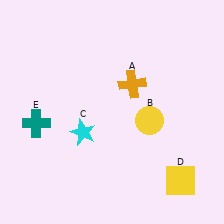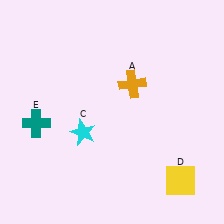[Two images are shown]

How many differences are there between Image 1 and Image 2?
There is 1 difference between the two images.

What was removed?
The yellow circle (B) was removed in Image 2.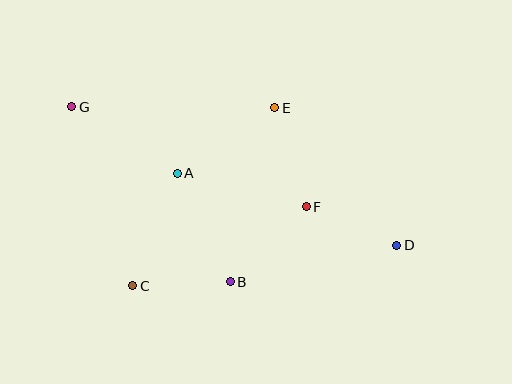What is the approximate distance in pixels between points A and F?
The distance between A and F is approximately 133 pixels.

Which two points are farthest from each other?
Points D and G are farthest from each other.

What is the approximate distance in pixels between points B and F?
The distance between B and F is approximately 107 pixels.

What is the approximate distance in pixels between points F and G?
The distance between F and G is approximately 255 pixels.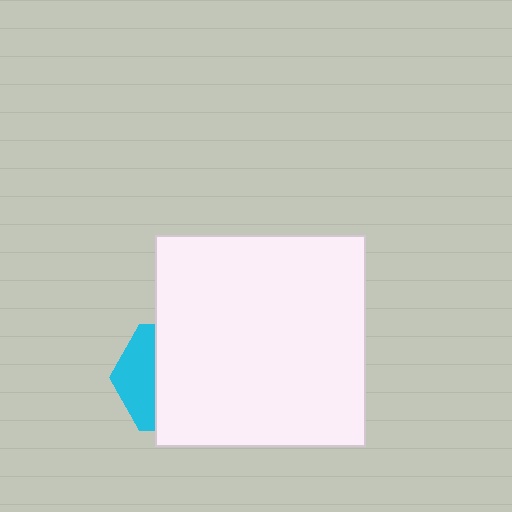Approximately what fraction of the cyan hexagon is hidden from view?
Roughly 66% of the cyan hexagon is hidden behind the white square.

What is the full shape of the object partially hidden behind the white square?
The partially hidden object is a cyan hexagon.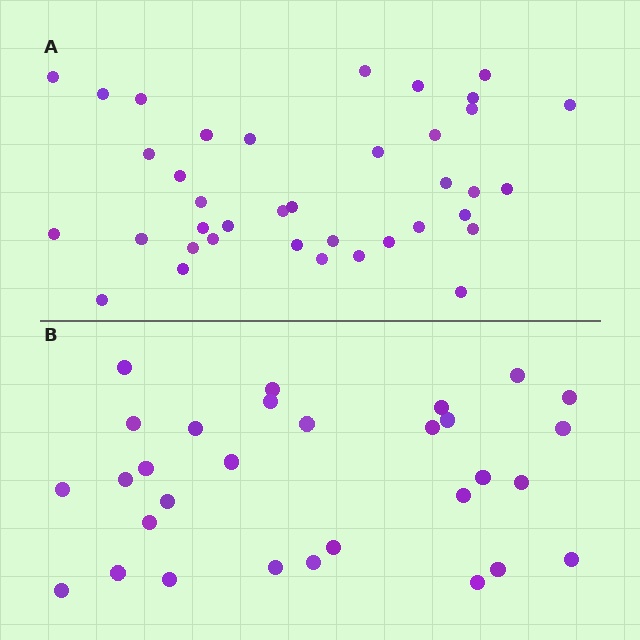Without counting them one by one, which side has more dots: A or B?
Region A (the top region) has more dots.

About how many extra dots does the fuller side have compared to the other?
Region A has roughly 8 or so more dots than region B.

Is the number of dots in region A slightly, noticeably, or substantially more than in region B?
Region A has noticeably more, but not dramatically so. The ratio is roughly 1.3 to 1.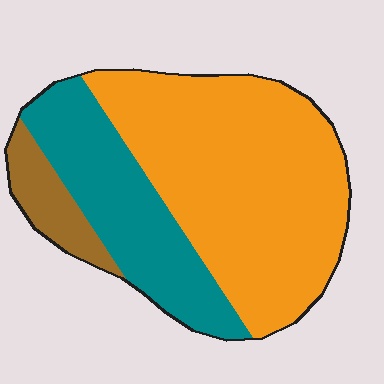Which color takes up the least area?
Brown, at roughly 10%.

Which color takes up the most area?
Orange, at roughly 60%.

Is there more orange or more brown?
Orange.